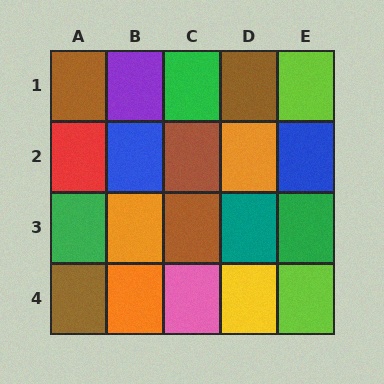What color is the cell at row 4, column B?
Orange.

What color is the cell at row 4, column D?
Yellow.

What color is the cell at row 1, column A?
Brown.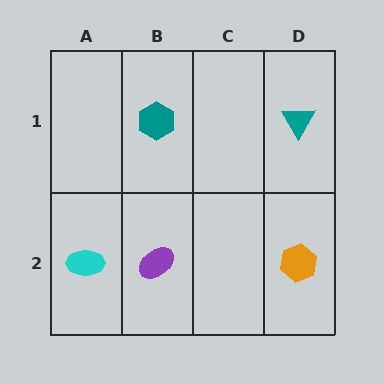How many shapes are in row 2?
3 shapes.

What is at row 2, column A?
A cyan ellipse.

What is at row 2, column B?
A purple ellipse.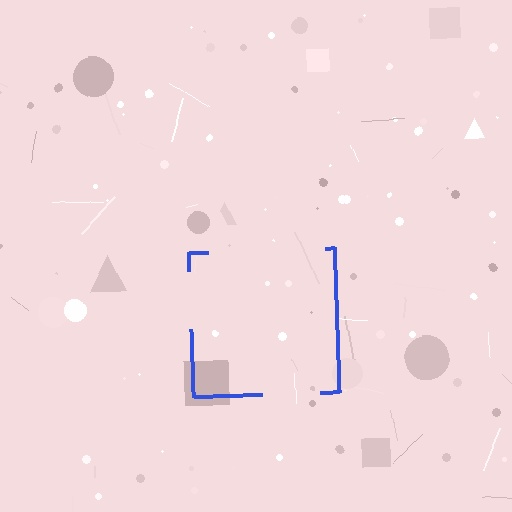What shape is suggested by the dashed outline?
The dashed outline suggests a square.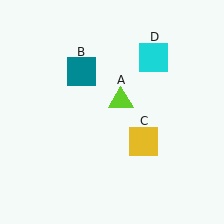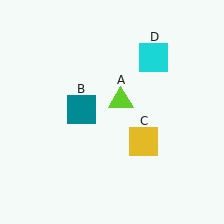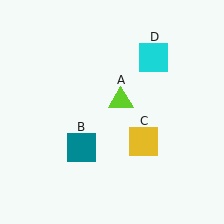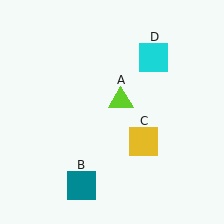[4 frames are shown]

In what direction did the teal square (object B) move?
The teal square (object B) moved down.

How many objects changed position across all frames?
1 object changed position: teal square (object B).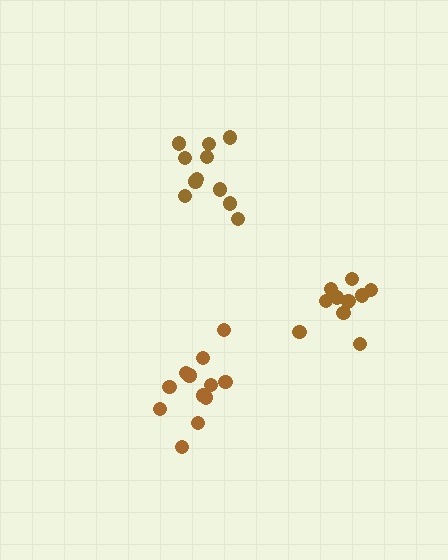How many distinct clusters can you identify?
There are 3 distinct clusters.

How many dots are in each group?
Group 1: 11 dots, Group 2: 12 dots, Group 3: 11 dots (34 total).